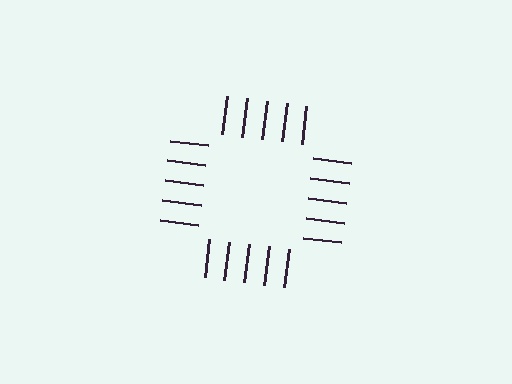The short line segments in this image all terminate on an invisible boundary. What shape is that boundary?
An illusory square — the line segments terminate on its edges but no continuous stroke is drawn.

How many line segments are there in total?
20 — 5 along each of the 4 edges.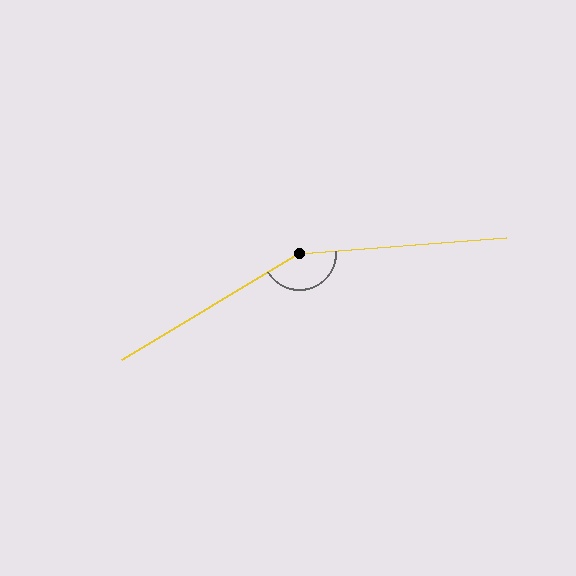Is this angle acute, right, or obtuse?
It is obtuse.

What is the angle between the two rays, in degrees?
Approximately 153 degrees.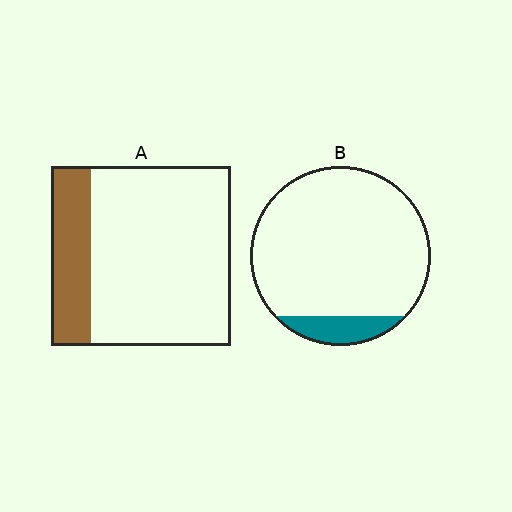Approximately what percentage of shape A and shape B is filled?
A is approximately 20% and B is approximately 10%.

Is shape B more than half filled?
No.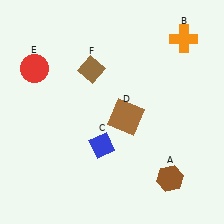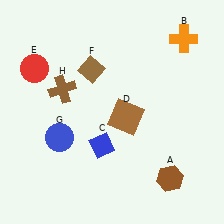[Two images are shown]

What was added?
A blue circle (G), a brown cross (H) were added in Image 2.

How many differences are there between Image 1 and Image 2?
There are 2 differences between the two images.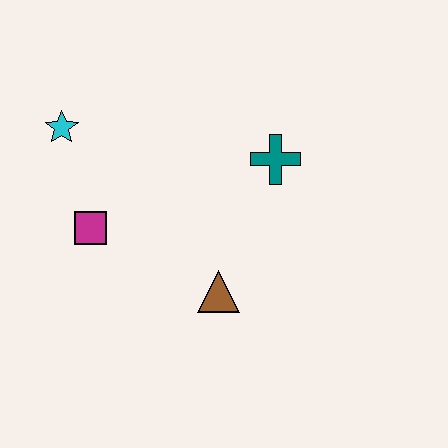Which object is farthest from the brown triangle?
The cyan star is farthest from the brown triangle.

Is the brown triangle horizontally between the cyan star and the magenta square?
No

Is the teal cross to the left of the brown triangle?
No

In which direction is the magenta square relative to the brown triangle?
The magenta square is to the left of the brown triangle.